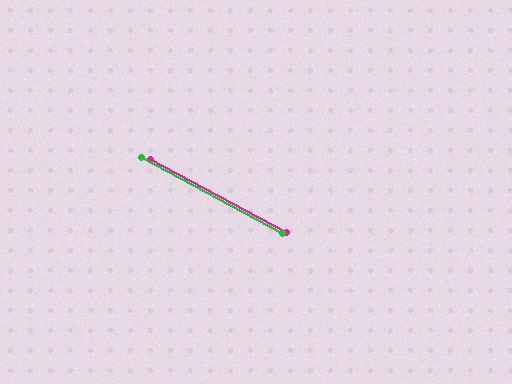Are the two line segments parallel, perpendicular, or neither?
Parallel — their directions differ by only 0.3°.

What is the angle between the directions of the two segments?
Approximately 0 degrees.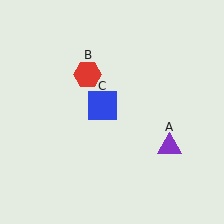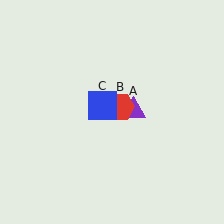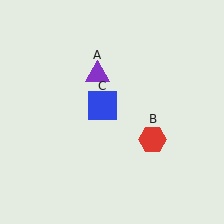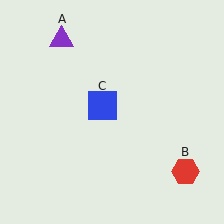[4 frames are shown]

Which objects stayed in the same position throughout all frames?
Blue square (object C) remained stationary.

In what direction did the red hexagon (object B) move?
The red hexagon (object B) moved down and to the right.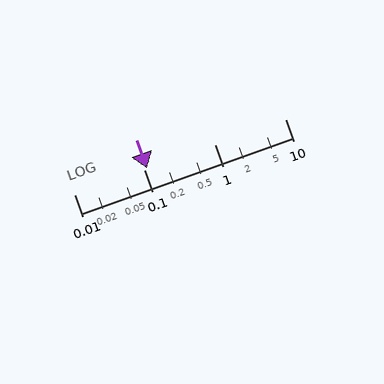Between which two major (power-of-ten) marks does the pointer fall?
The pointer is between 0.1 and 1.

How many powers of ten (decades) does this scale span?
The scale spans 3 decades, from 0.01 to 10.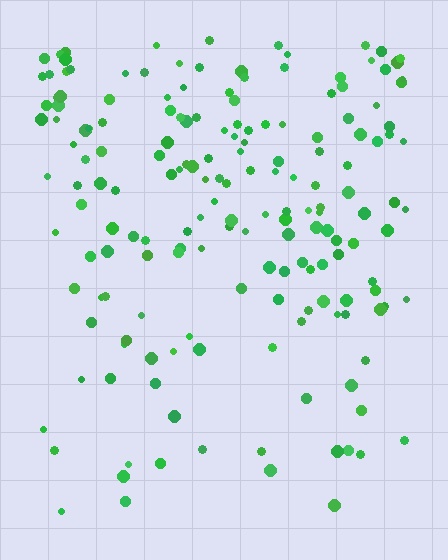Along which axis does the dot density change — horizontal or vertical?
Vertical.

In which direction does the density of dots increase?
From bottom to top, with the top side densest.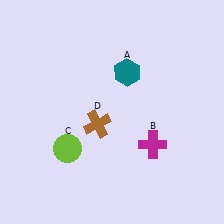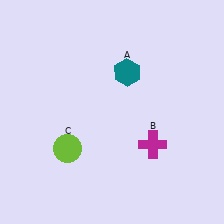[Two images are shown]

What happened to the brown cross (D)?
The brown cross (D) was removed in Image 2. It was in the bottom-left area of Image 1.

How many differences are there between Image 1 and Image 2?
There is 1 difference between the two images.